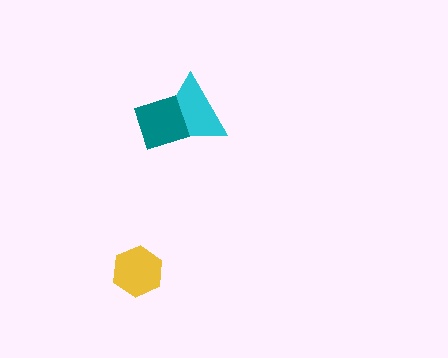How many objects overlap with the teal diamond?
1 object overlaps with the teal diamond.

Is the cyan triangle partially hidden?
Yes, it is partially covered by another shape.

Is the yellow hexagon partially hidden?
No, no other shape covers it.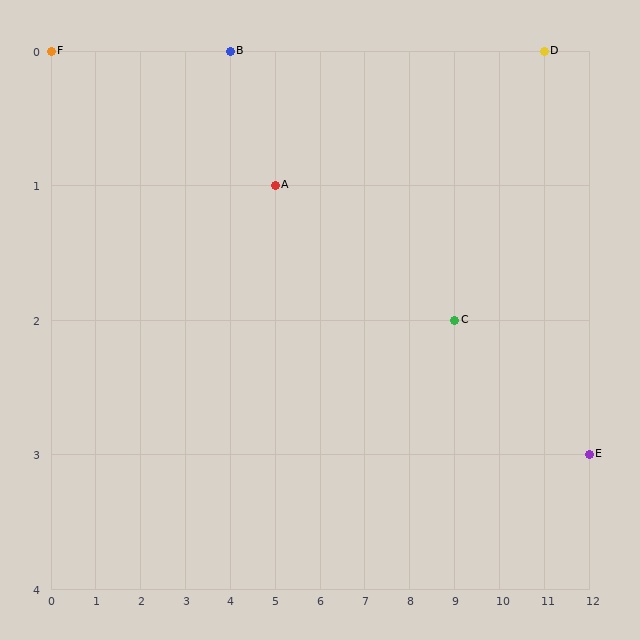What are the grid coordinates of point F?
Point F is at grid coordinates (0, 0).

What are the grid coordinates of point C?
Point C is at grid coordinates (9, 2).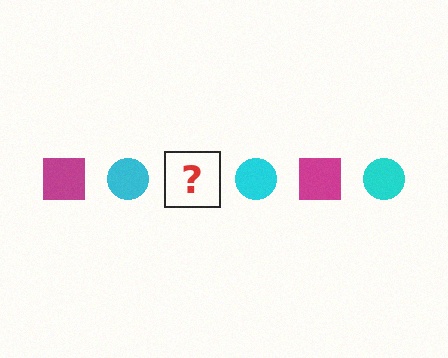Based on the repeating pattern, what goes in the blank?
The blank should be a magenta square.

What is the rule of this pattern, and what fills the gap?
The rule is that the pattern alternates between magenta square and cyan circle. The gap should be filled with a magenta square.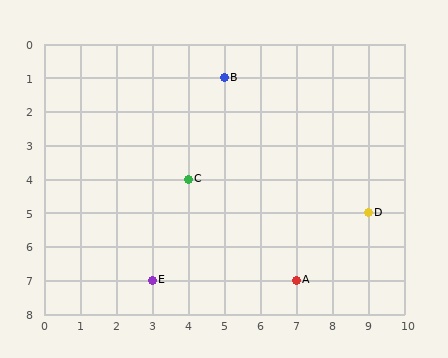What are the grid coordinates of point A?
Point A is at grid coordinates (7, 7).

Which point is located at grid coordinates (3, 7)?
Point E is at (3, 7).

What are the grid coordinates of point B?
Point B is at grid coordinates (5, 1).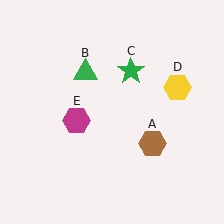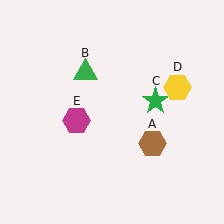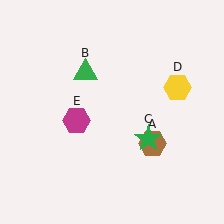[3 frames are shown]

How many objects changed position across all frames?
1 object changed position: green star (object C).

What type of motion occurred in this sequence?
The green star (object C) rotated clockwise around the center of the scene.